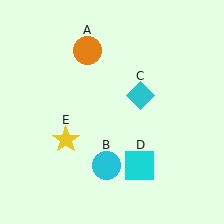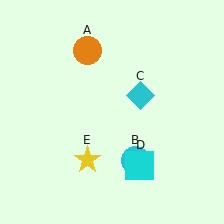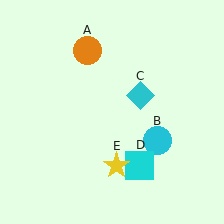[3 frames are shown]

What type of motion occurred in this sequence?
The cyan circle (object B), yellow star (object E) rotated counterclockwise around the center of the scene.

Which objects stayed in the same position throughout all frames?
Orange circle (object A) and cyan diamond (object C) and cyan square (object D) remained stationary.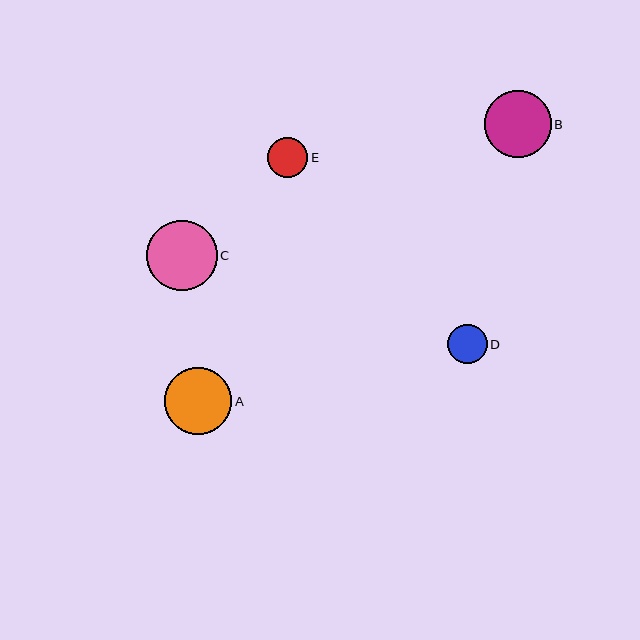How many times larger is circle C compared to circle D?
Circle C is approximately 1.8 times the size of circle D.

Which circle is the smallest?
Circle D is the smallest with a size of approximately 39 pixels.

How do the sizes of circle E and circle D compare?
Circle E and circle D are approximately the same size.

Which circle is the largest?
Circle C is the largest with a size of approximately 70 pixels.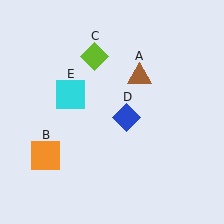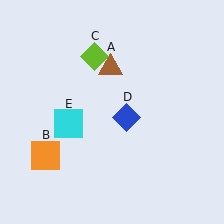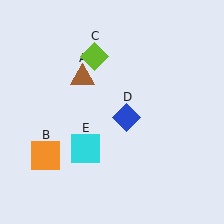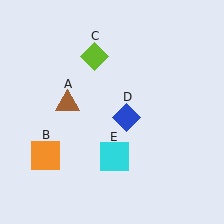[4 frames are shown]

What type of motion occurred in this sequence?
The brown triangle (object A), cyan square (object E) rotated counterclockwise around the center of the scene.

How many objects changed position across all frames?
2 objects changed position: brown triangle (object A), cyan square (object E).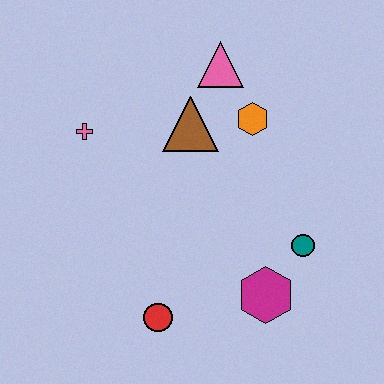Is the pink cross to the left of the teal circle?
Yes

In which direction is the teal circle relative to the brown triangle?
The teal circle is below the brown triangle.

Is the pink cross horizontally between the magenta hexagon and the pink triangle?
No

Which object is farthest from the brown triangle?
The red circle is farthest from the brown triangle.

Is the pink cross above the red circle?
Yes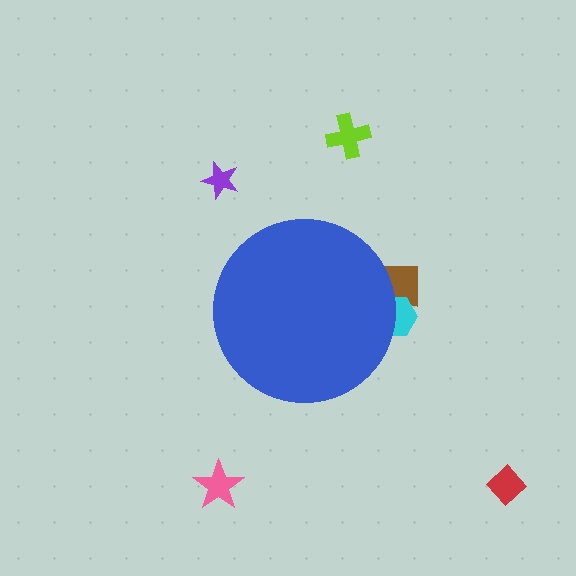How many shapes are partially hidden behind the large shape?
2 shapes are partially hidden.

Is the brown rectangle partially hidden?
Yes, the brown rectangle is partially hidden behind the blue circle.